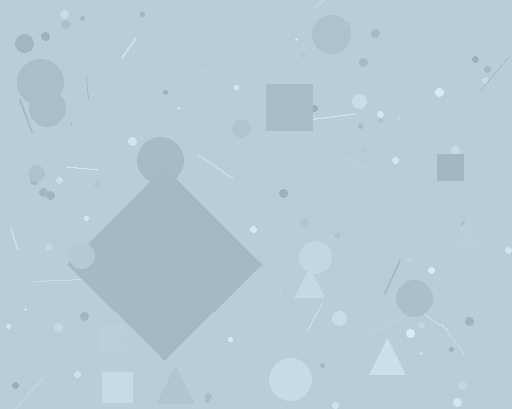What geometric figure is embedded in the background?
A diamond is embedded in the background.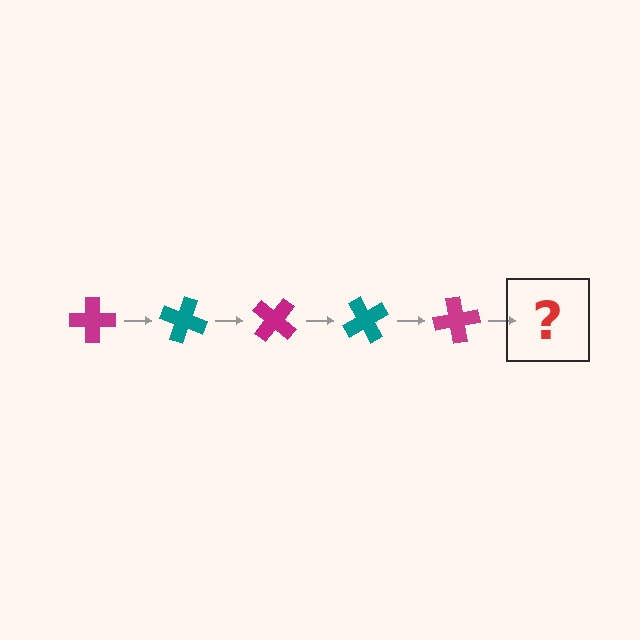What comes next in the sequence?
The next element should be a teal cross, rotated 100 degrees from the start.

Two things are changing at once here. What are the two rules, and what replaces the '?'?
The two rules are that it rotates 20 degrees each step and the color cycles through magenta and teal. The '?' should be a teal cross, rotated 100 degrees from the start.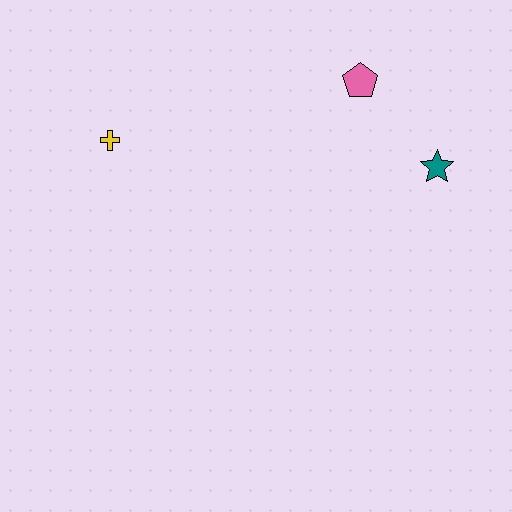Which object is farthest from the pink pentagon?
The yellow cross is farthest from the pink pentagon.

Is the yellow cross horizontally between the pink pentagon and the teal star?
No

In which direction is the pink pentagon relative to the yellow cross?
The pink pentagon is to the right of the yellow cross.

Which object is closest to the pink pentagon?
The teal star is closest to the pink pentagon.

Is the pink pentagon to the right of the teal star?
No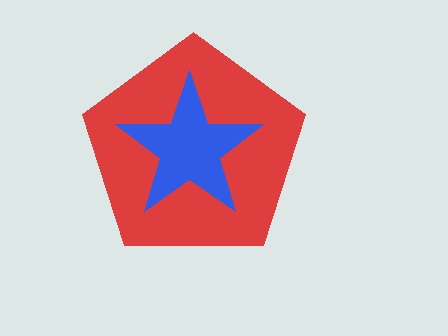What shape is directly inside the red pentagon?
The blue star.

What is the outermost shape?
The red pentagon.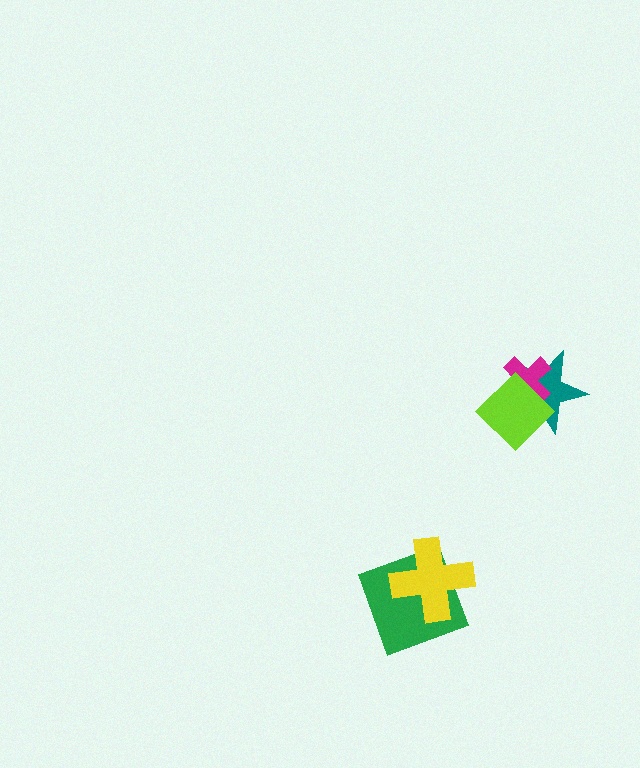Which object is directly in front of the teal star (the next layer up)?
The magenta cross is directly in front of the teal star.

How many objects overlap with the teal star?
2 objects overlap with the teal star.